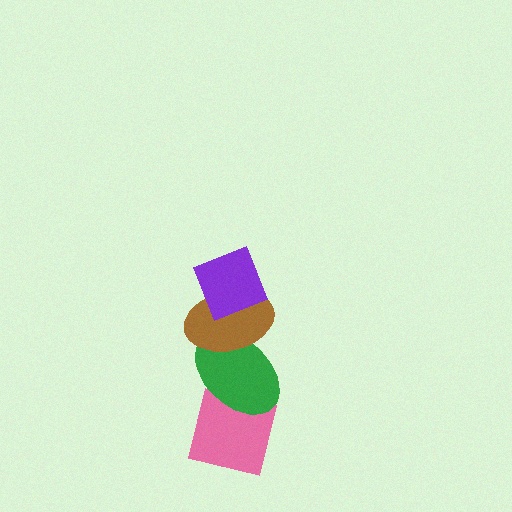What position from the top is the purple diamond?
The purple diamond is 1st from the top.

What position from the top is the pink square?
The pink square is 4th from the top.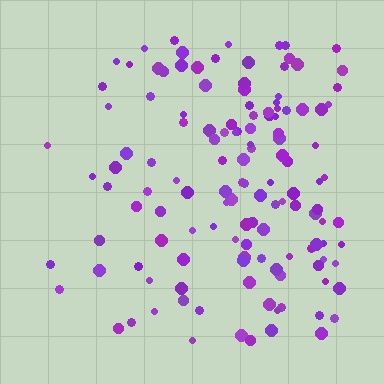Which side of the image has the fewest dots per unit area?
The left.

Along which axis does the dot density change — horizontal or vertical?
Horizontal.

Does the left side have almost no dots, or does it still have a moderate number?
Still a moderate number, just noticeably fewer than the right.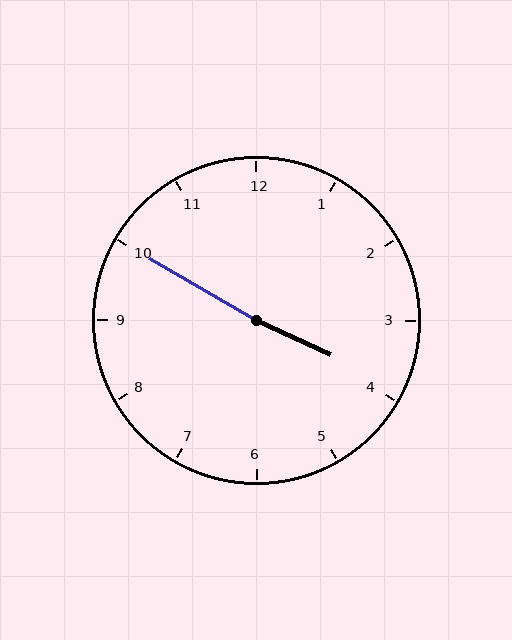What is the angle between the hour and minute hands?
Approximately 175 degrees.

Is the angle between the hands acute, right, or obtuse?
It is obtuse.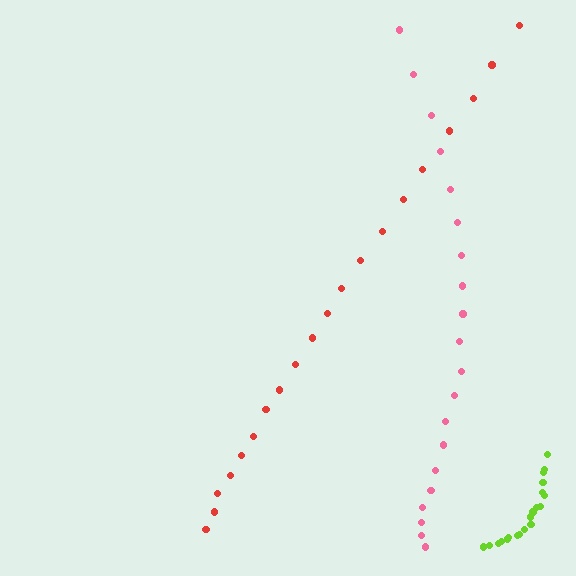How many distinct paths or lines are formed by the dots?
There are 3 distinct paths.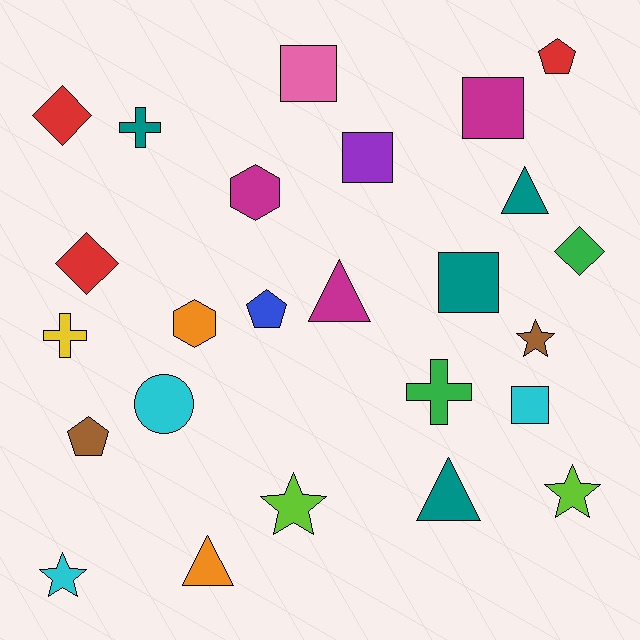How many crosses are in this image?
There are 3 crosses.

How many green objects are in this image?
There are 2 green objects.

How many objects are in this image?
There are 25 objects.